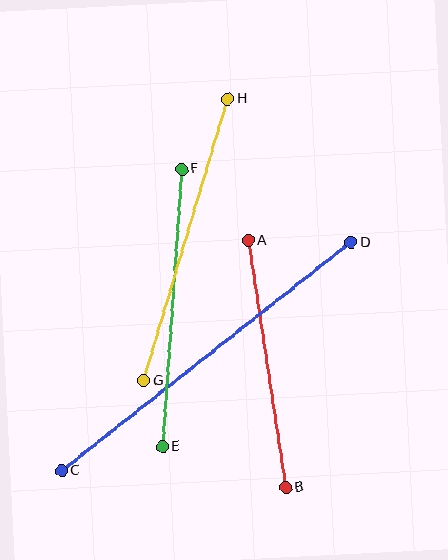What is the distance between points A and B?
The distance is approximately 250 pixels.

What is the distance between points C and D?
The distance is approximately 369 pixels.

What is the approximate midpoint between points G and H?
The midpoint is at approximately (186, 240) pixels.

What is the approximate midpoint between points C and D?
The midpoint is at approximately (206, 356) pixels.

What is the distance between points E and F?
The distance is approximately 278 pixels.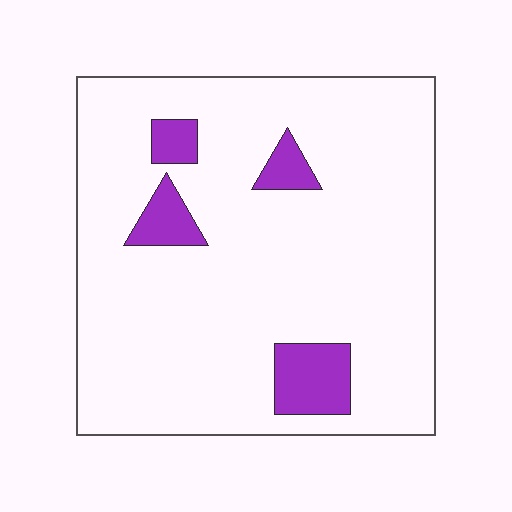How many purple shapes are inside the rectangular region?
4.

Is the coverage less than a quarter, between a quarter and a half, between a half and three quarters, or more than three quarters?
Less than a quarter.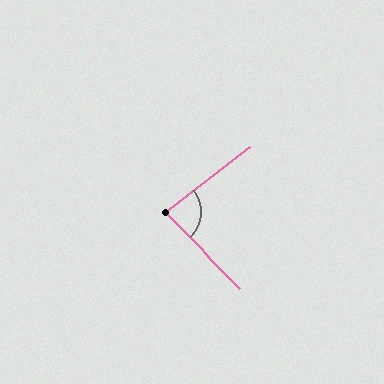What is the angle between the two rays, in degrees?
Approximately 83 degrees.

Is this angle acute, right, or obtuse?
It is acute.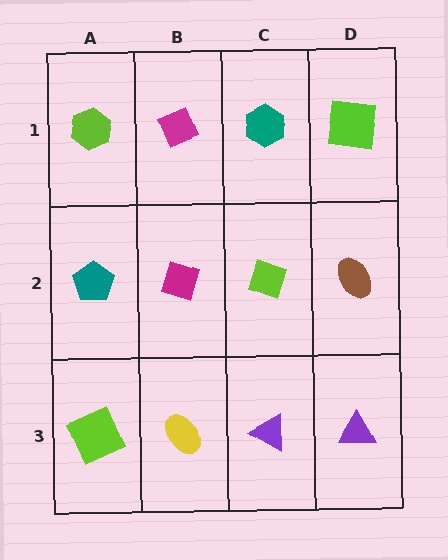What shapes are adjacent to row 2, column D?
A lime square (row 1, column D), a purple triangle (row 3, column D), a lime diamond (row 2, column C).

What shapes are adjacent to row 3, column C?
A lime diamond (row 2, column C), a yellow ellipse (row 3, column B), a purple triangle (row 3, column D).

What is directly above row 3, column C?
A lime diamond.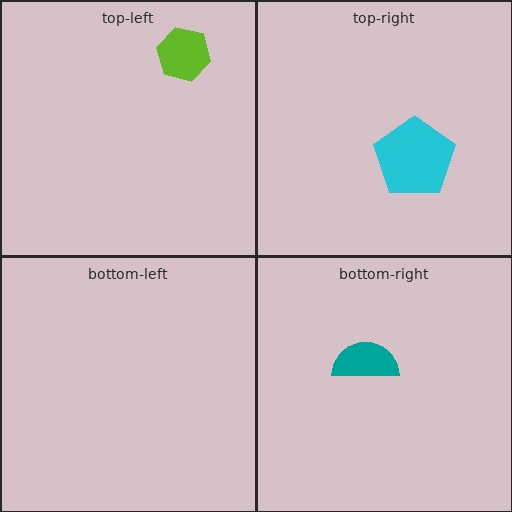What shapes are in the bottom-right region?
The teal semicircle.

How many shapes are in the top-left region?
1.